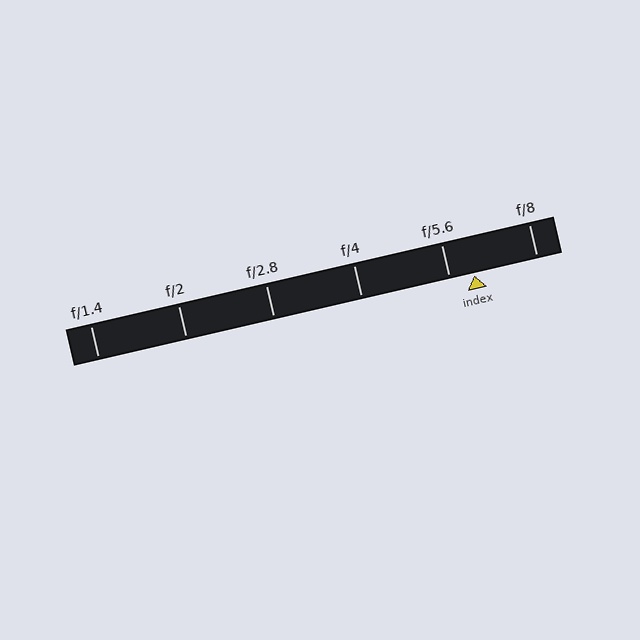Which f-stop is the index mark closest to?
The index mark is closest to f/5.6.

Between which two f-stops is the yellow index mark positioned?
The index mark is between f/5.6 and f/8.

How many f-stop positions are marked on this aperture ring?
There are 6 f-stop positions marked.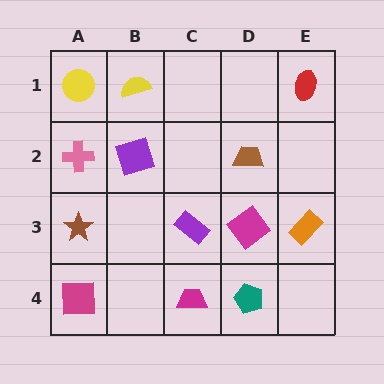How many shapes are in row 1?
3 shapes.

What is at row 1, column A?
A yellow circle.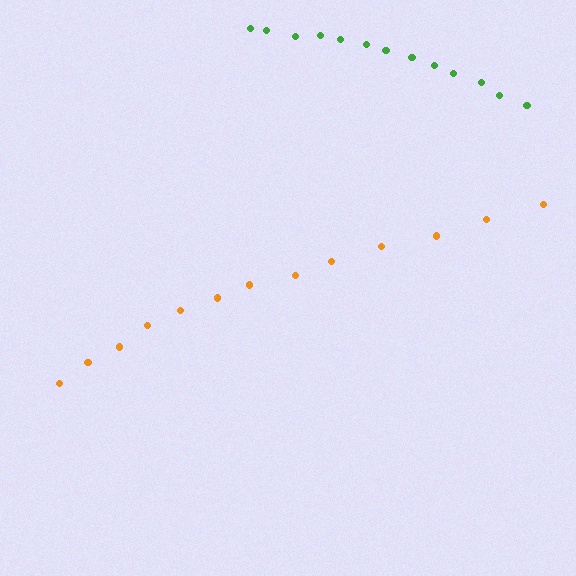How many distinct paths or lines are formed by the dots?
There are 2 distinct paths.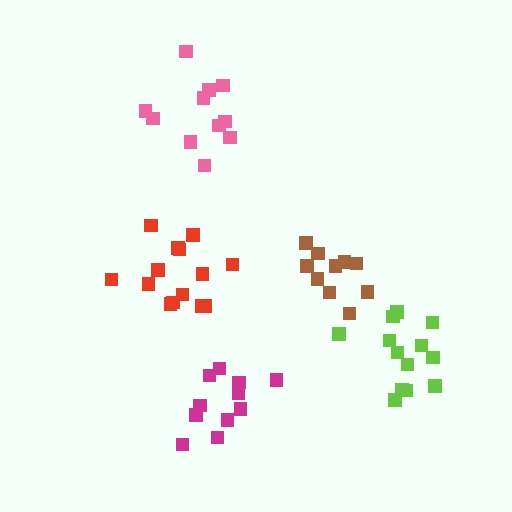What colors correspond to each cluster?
The clusters are colored: lime, red, magenta, brown, pink.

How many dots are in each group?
Group 1: 13 dots, Group 2: 14 dots, Group 3: 11 dots, Group 4: 10 dots, Group 5: 11 dots (59 total).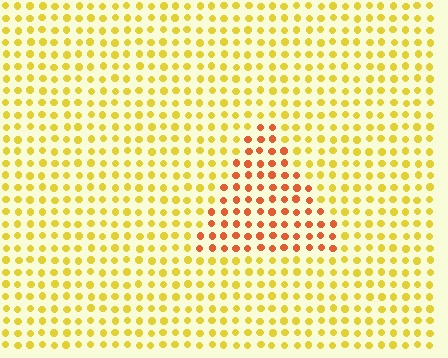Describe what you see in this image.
The image is filled with small yellow elements in a uniform arrangement. A triangle-shaped region is visible where the elements are tinted to a slightly different hue, forming a subtle color boundary.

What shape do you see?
I see a triangle.